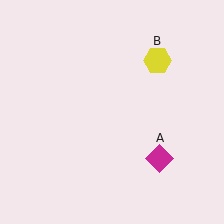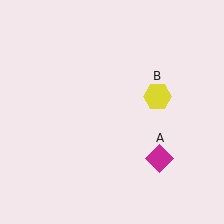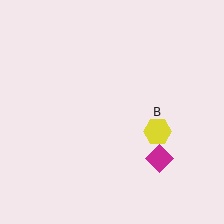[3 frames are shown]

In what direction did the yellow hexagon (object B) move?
The yellow hexagon (object B) moved down.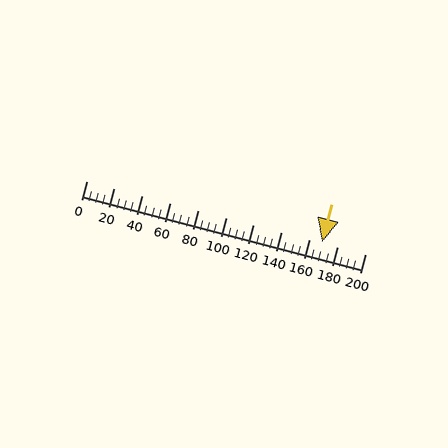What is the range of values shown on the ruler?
The ruler shows values from 0 to 200.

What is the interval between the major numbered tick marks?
The major tick marks are spaced 20 units apart.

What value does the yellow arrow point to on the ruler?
The yellow arrow points to approximately 169.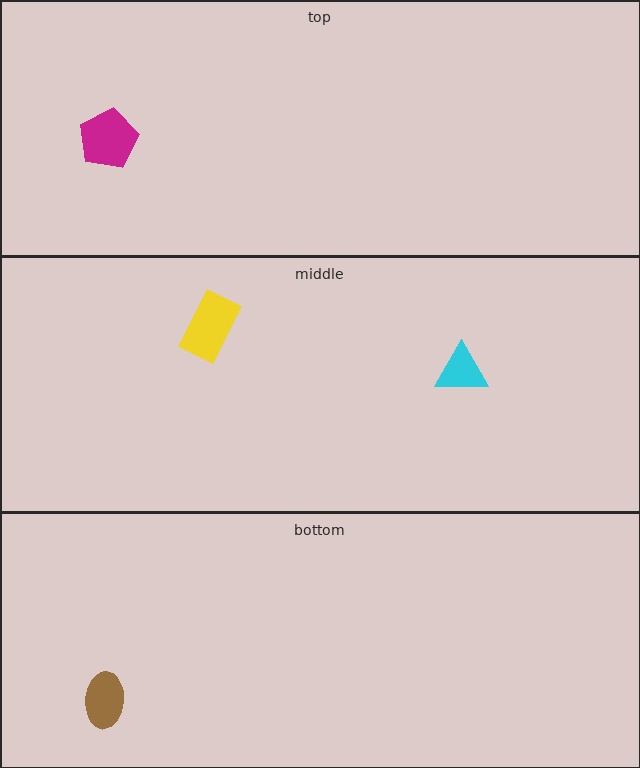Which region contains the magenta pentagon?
The top region.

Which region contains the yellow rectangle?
The middle region.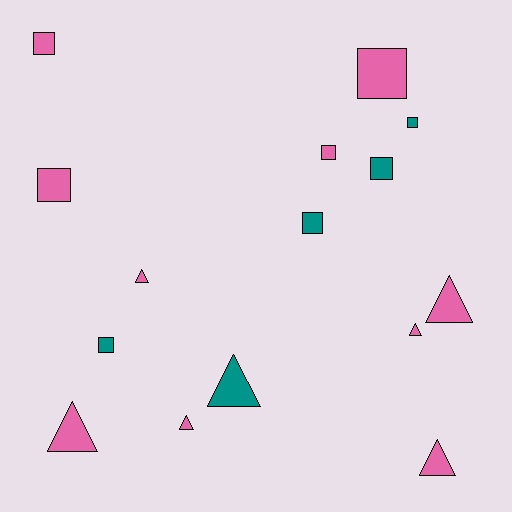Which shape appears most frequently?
Square, with 8 objects.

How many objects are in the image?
There are 15 objects.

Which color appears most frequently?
Pink, with 10 objects.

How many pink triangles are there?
There are 6 pink triangles.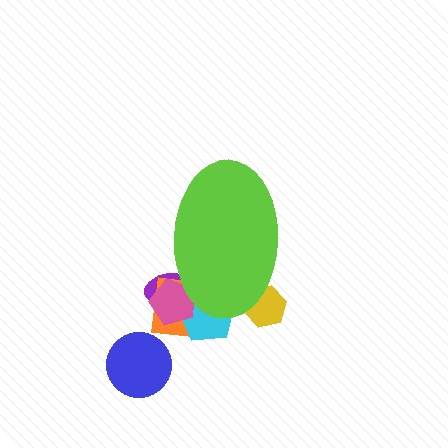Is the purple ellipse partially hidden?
Yes, the purple ellipse is partially hidden behind the lime ellipse.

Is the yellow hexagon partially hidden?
Yes, the yellow hexagon is partially hidden behind the lime ellipse.